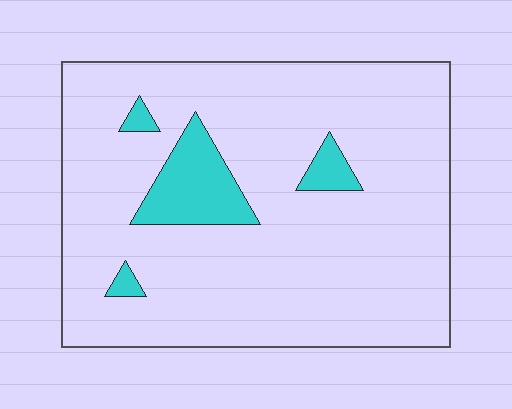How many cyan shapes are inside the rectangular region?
4.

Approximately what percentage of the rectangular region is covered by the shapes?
Approximately 10%.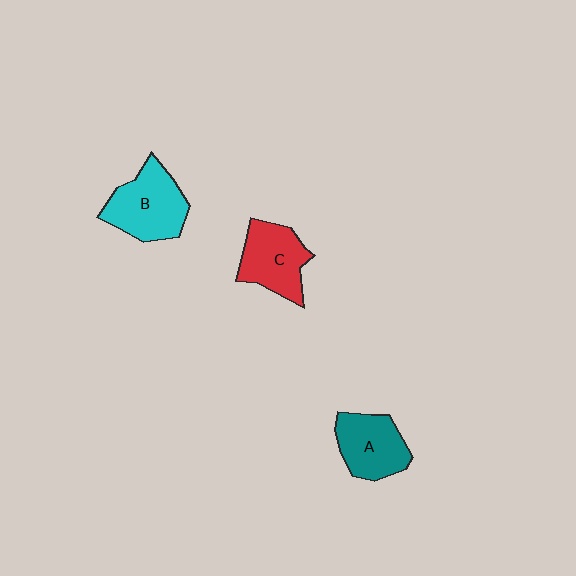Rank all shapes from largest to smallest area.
From largest to smallest: B (cyan), C (red), A (teal).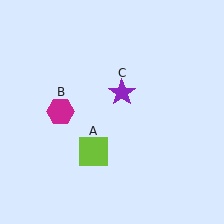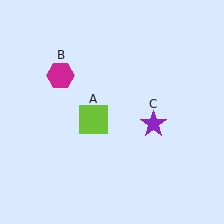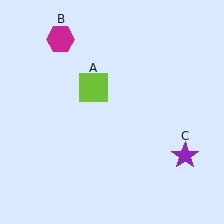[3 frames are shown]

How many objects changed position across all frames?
3 objects changed position: lime square (object A), magenta hexagon (object B), purple star (object C).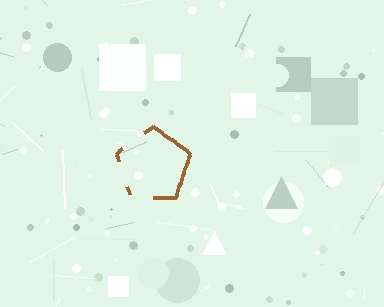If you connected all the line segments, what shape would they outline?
They would outline a pentagon.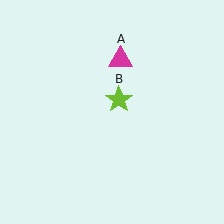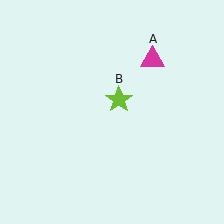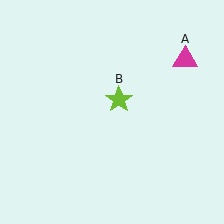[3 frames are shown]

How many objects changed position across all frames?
1 object changed position: magenta triangle (object A).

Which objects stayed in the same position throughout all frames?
Lime star (object B) remained stationary.